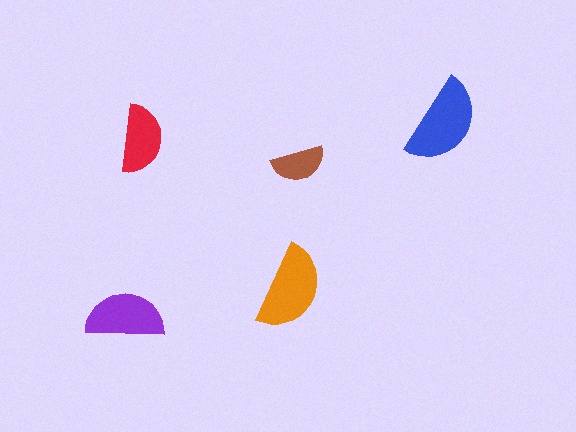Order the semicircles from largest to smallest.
the blue one, the orange one, the purple one, the red one, the brown one.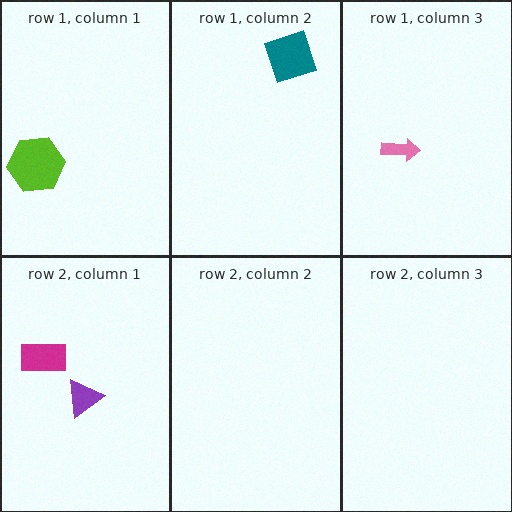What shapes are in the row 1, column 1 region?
The lime hexagon.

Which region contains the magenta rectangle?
The row 2, column 1 region.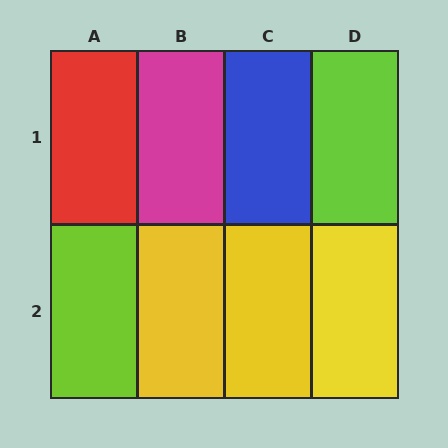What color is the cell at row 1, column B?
Magenta.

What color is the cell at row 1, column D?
Lime.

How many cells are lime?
2 cells are lime.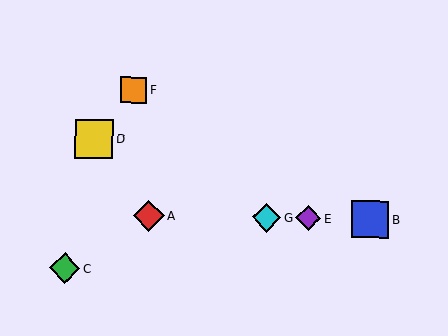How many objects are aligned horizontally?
4 objects (A, B, E, G) are aligned horizontally.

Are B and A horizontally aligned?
Yes, both are at y≈219.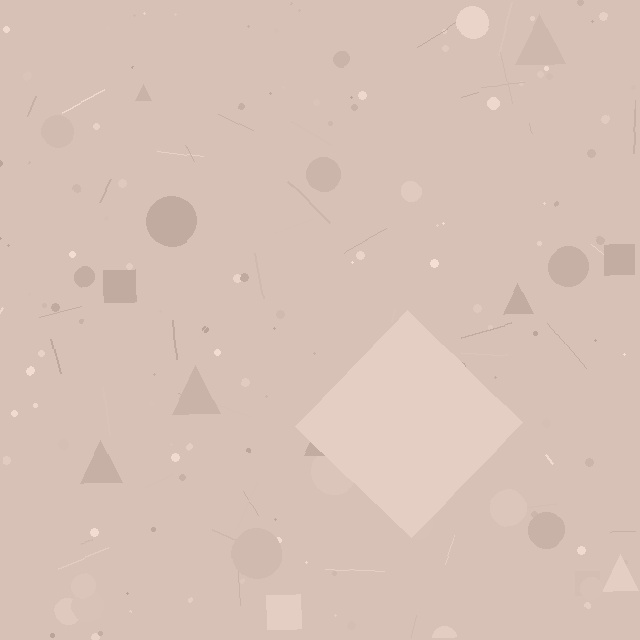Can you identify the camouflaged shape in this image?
The camouflaged shape is a diamond.